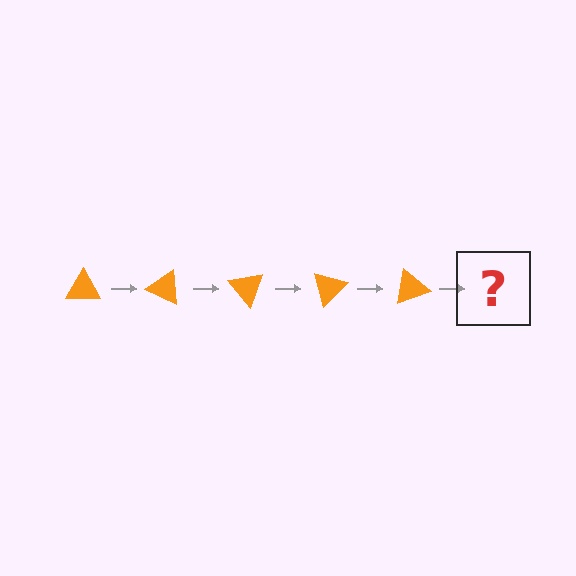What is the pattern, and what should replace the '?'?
The pattern is that the triangle rotates 25 degrees each step. The '?' should be an orange triangle rotated 125 degrees.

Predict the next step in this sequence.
The next step is an orange triangle rotated 125 degrees.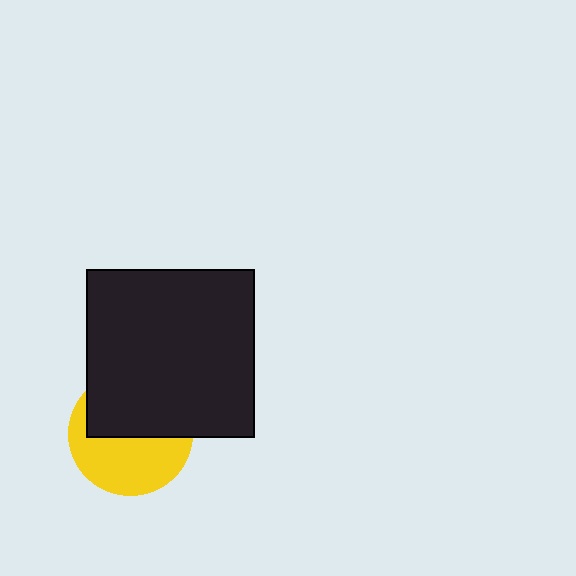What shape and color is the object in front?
The object in front is a black square.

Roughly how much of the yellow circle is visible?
About half of it is visible (roughly 51%).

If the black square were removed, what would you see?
You would see the complete yellow circle.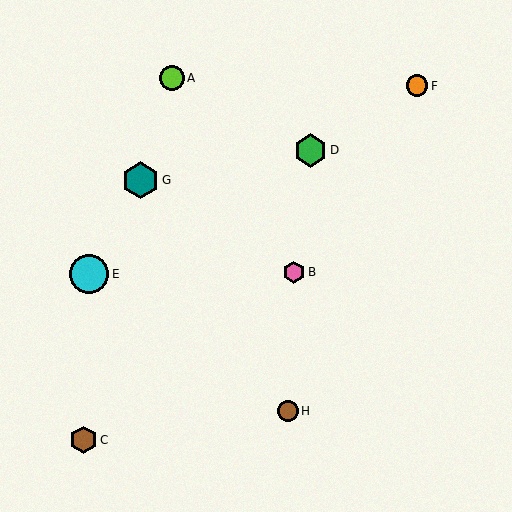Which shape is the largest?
The cyan circle (labeled E) is the largest.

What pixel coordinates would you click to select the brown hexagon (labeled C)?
Click at (83, 440) to select the brown hexagon C.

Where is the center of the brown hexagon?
The center of the brown hexagon is at (83, 440).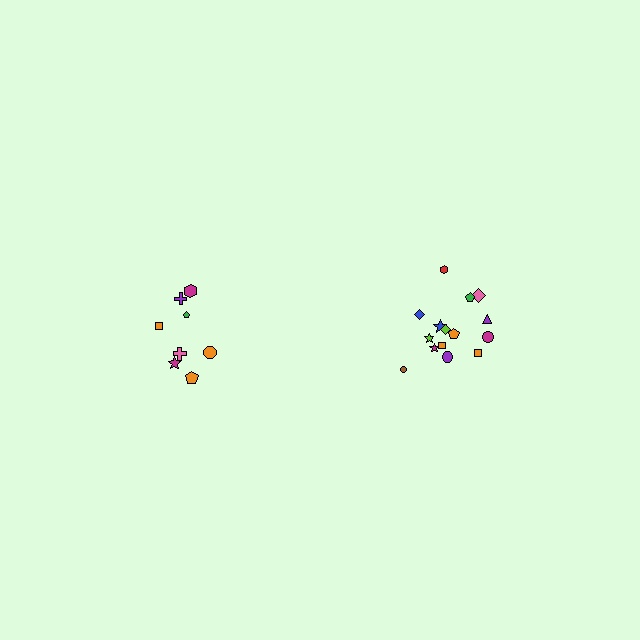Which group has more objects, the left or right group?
The right group.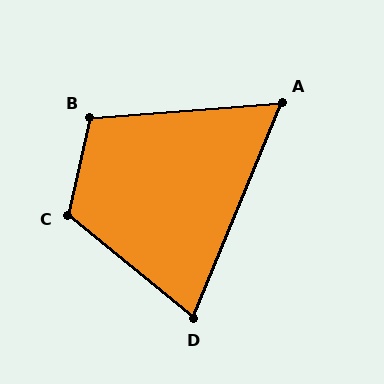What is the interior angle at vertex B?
Approximately 107 degrees (obtuse).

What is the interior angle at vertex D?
Approximately 73 degrees (acute).